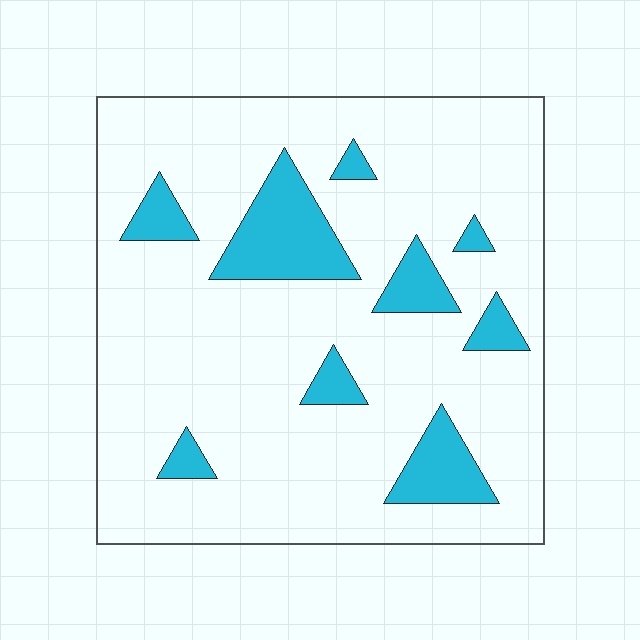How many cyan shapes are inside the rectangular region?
9.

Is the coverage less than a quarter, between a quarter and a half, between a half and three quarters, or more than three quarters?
Less than a quarter.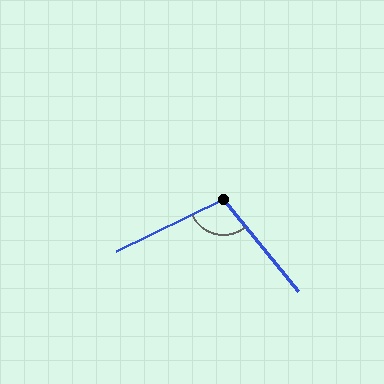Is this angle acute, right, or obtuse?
It is obtuse.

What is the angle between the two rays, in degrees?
Approximately 104 degrees.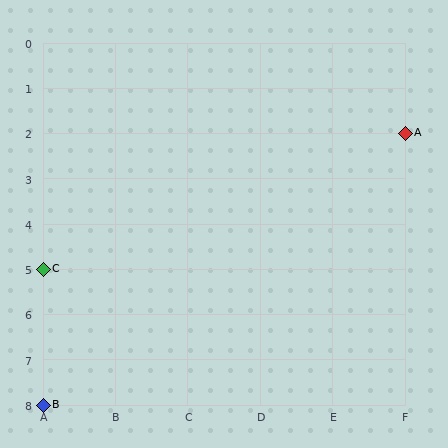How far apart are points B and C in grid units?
Points B and C are 3 rows apart.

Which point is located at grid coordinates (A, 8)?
Point B is at (A, 8).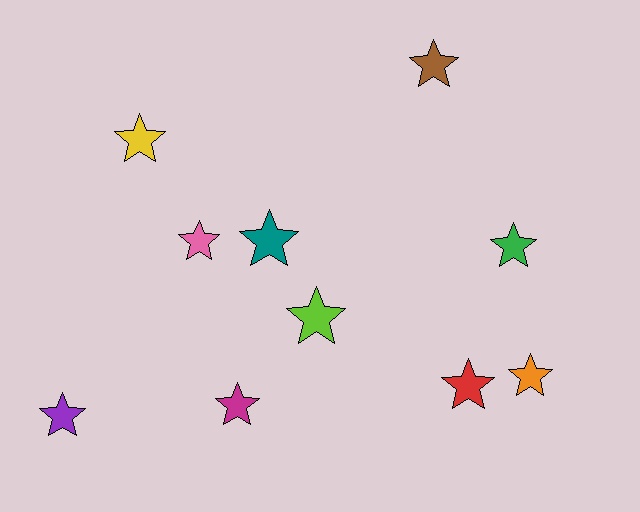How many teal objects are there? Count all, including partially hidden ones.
There is 1 teal object.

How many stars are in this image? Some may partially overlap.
There are 10 stars.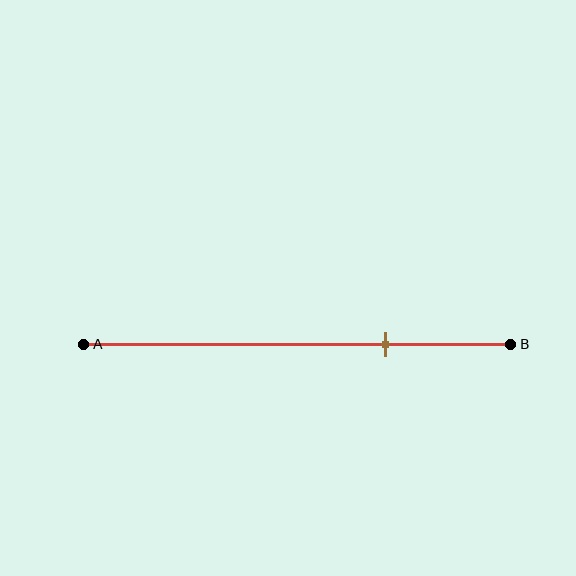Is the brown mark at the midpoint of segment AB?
No, the mark is at about 70% from A, not at the 50% midpoint.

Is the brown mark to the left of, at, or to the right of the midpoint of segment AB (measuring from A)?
The brown mark is to the right of the midpoint of segment AB.